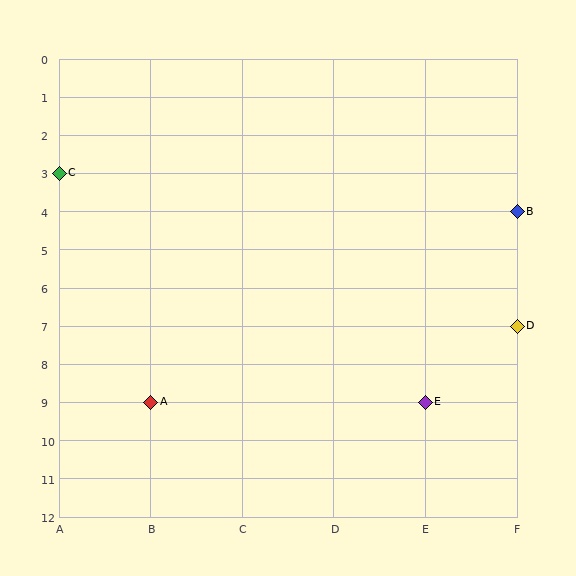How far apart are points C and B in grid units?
Points C and B are 5 columns and 1 row apart (about 5.1 grid units diagonally).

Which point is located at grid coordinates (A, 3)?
Point C is at (A, 3).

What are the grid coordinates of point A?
Point A is at grid coordinates (B, 9).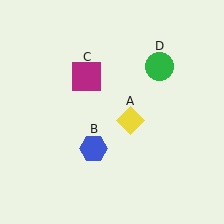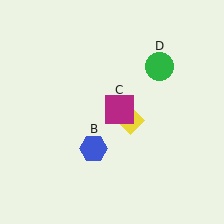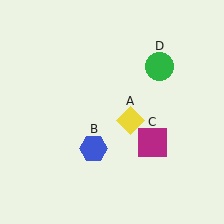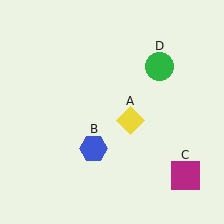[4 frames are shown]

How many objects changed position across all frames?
1 object changed position: magenta square (object C).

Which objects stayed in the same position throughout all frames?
Yellow diamond (object A) and blue hexagon (object B) and green circle (object D) remained stationary.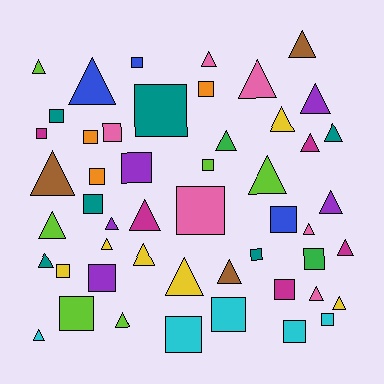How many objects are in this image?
There are 50 objects.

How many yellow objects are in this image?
There are 6 yellow objects.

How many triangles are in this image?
There are 27 triangles.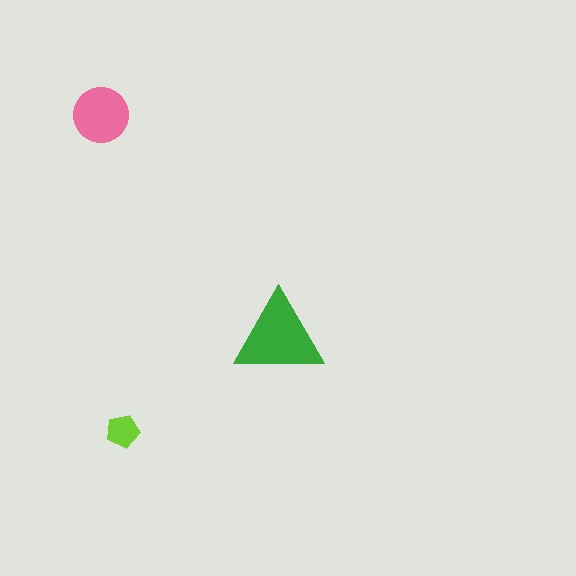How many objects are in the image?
There are 3 objects in the image.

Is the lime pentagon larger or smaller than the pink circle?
Smaller.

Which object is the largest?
The green triangle.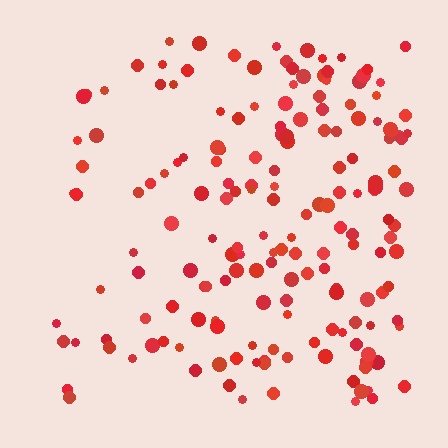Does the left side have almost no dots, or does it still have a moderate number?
Still a moderate number, just noticeably fewer than the right.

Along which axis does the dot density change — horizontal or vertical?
Horizontal.